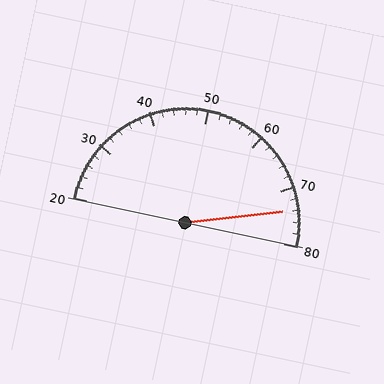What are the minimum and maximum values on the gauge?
The gauge ranges from 20 to 80.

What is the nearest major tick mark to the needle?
The nearest major tick mark is 70.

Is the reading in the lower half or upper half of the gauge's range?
The reading is in the upper half of the range (20 to 80).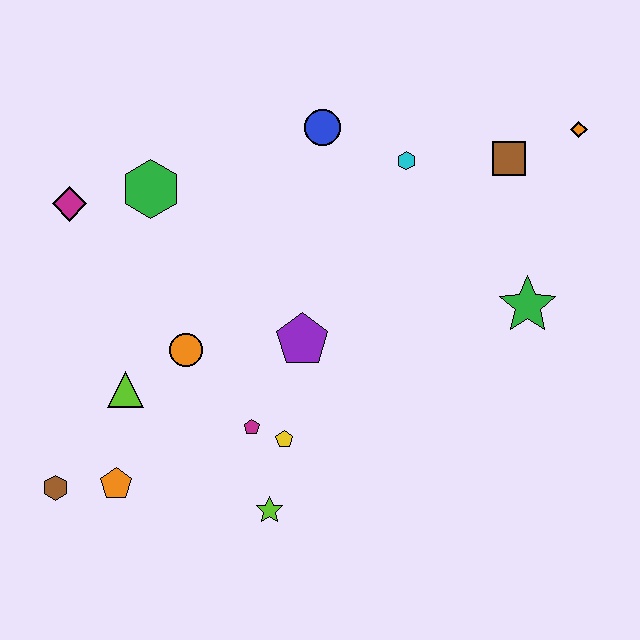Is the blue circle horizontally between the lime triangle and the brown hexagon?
No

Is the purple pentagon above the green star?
No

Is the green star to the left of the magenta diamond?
No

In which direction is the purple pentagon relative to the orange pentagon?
The purple pentagon is to the right of the orange pentagon.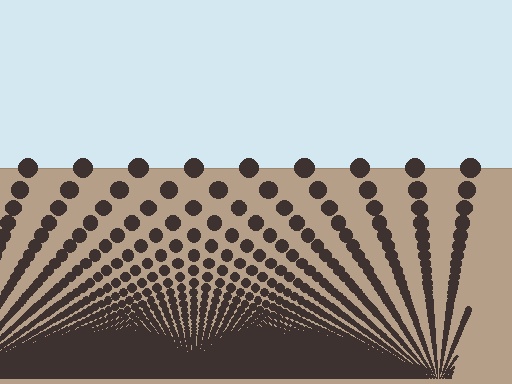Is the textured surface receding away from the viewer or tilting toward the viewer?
The surface appears to tilt toward the viewer. Texture elements get larger and sparser toward the top.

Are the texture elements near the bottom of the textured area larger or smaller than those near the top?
Smaller. The gradient is inverted — elements near the bottom are smaller and denser.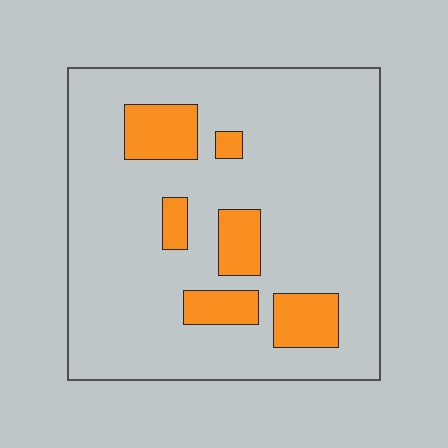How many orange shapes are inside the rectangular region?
6.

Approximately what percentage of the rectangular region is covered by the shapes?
Approximately 15%.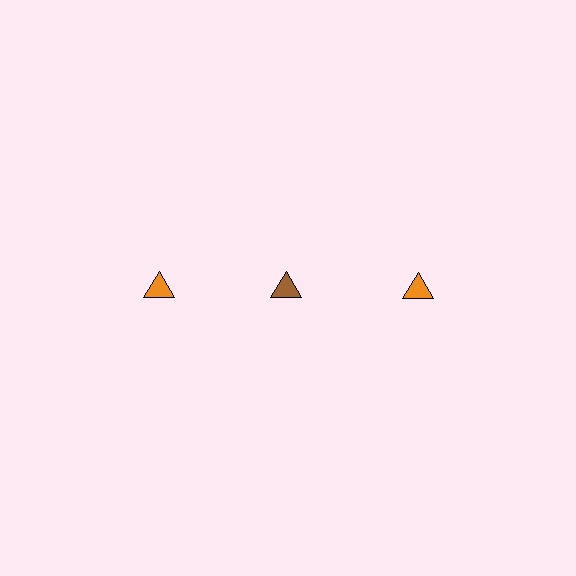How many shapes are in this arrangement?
There are 3 shapes arranged in a grid pattern.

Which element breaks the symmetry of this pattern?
The brown triangle in the top row, second from left column breaks the symmetry. All other shapes are orange triangles.